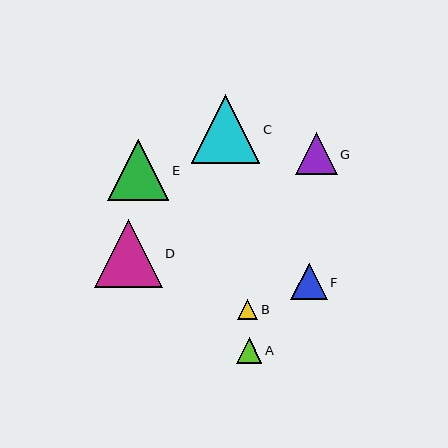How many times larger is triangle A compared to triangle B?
Triangle A is approximately 1.2 times the size of triangle B.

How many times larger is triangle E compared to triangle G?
Triangle E is approximately 1.5 times the size of triangle G.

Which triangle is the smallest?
Triangle B is the smallest with a size of approximately 20 pixels.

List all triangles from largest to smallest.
From largest to smallest: C, D, E, G, F, A, B.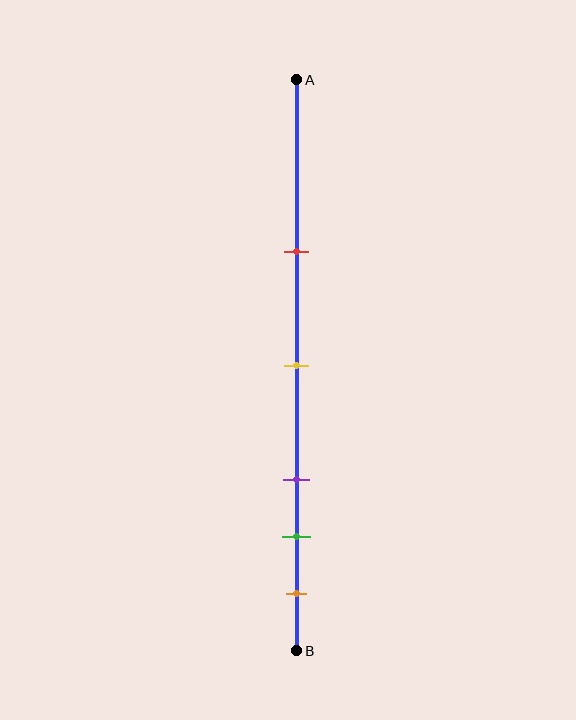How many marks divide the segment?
There are 5 marks dividing the segment.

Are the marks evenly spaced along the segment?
No, the marks are not evenly spaced.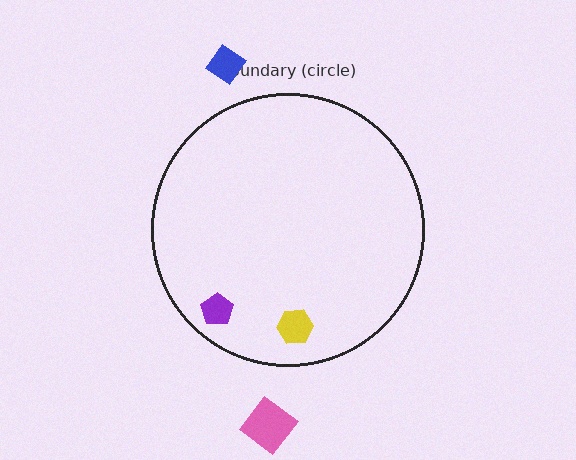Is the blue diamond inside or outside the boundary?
Outside.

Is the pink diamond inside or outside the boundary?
Outside.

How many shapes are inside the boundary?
2 inside, 2 outside.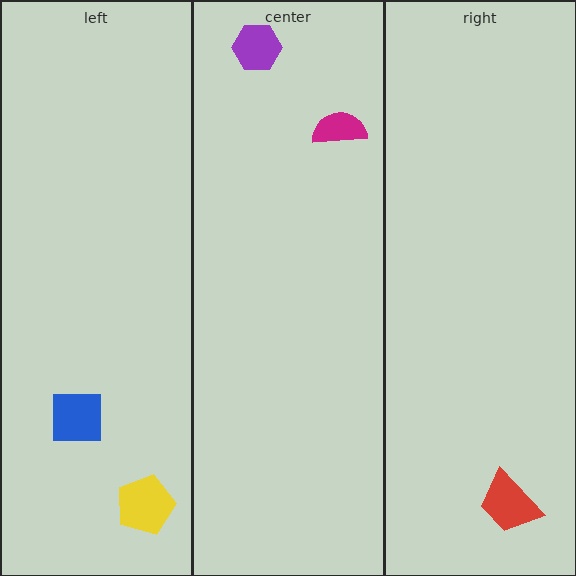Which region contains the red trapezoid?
The right region.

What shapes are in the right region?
The red trapezoid.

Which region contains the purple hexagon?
The center region.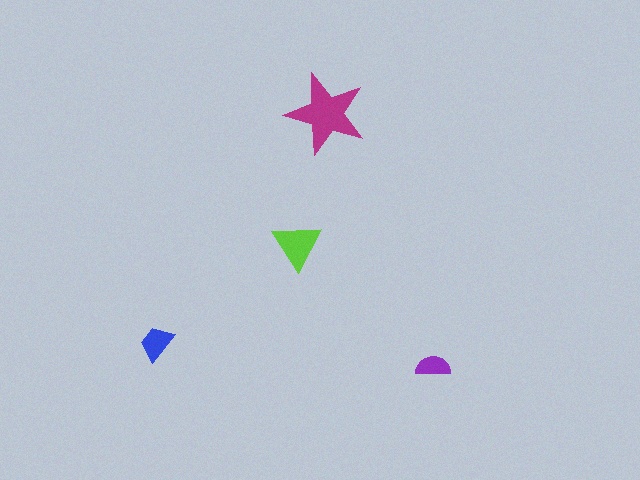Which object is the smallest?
The purple semicircle.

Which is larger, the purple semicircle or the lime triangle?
The lime triangle.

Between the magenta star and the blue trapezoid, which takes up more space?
The magenta star.